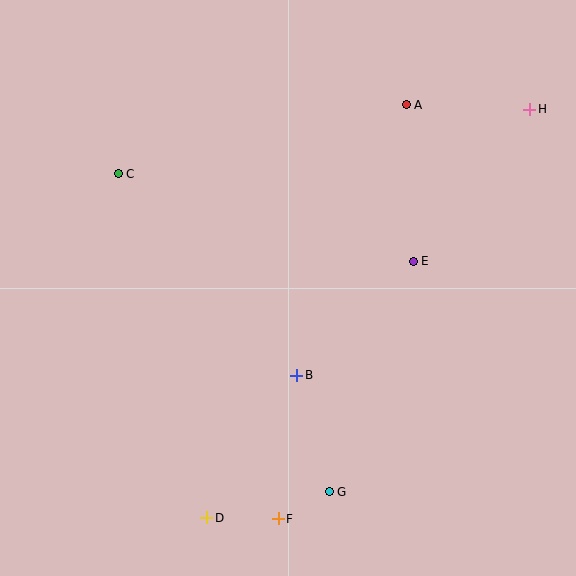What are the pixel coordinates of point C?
Point C is at (118, 174).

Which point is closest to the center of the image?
Point B at (297, 375) is closest to the center.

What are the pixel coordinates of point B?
Point B is at (297, 375).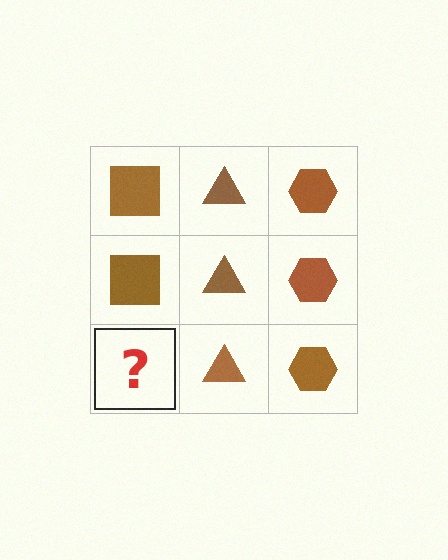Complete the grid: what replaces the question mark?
The question mark should be replaced with a brown square.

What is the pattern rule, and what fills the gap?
The rule is that each column has a consistent shape. The gap should be filled with a brown square.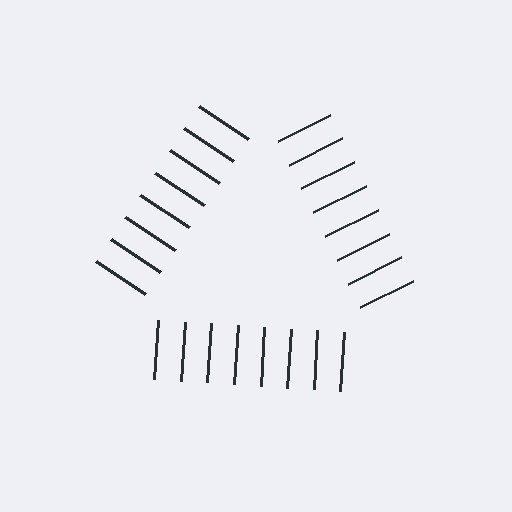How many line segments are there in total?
24 — 8 along each of the 3 edges.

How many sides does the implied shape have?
3 sides — the line-ends trace a triangle.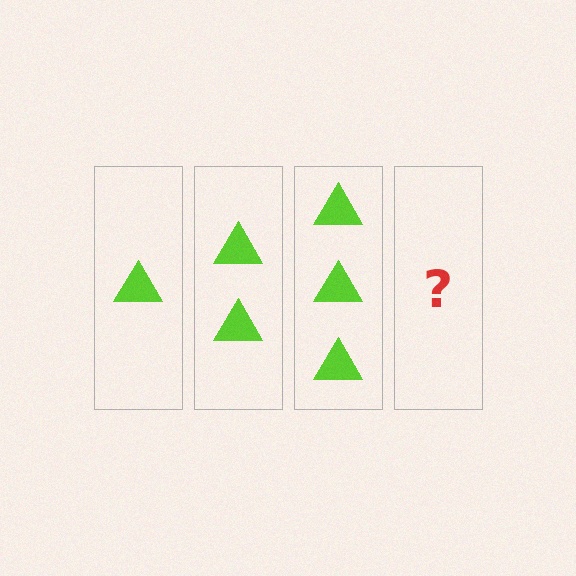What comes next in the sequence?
The next element should be 4 triangles.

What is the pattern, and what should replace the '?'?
The pattern is that each step adds one more triangle. The '?' should be 4 triangles.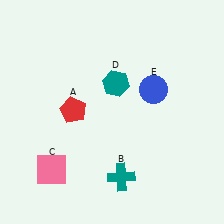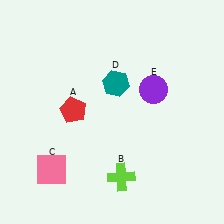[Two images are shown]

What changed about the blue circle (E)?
In Image 1, E is blue. In Image 2, it changed to purple.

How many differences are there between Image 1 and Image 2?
There are 2 differences between the two images.